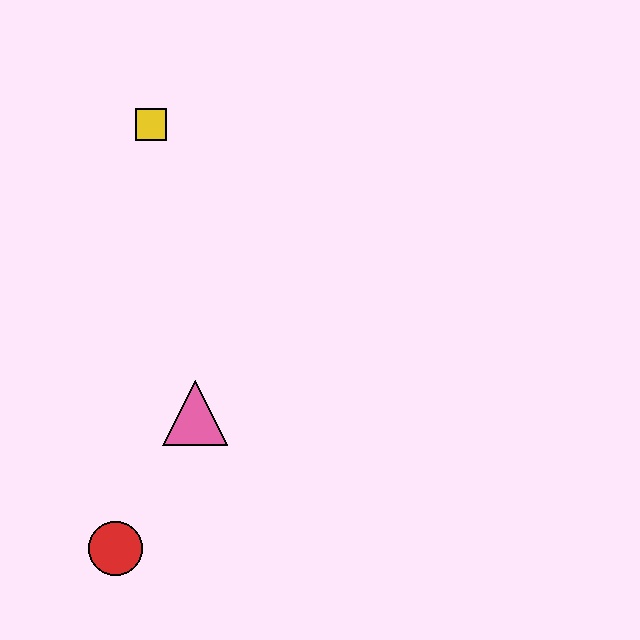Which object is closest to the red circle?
The pink triangle is closest to the red circle.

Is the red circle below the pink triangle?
Yes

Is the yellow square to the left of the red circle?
No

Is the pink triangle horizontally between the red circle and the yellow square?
No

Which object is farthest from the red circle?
The yellow square is farthest from the red circle.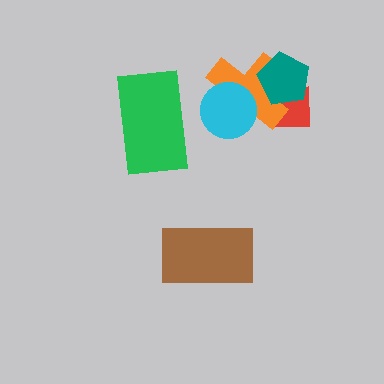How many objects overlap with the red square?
2 objects overlap with the red square.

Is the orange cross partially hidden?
Yes, it is partially covered by another shape.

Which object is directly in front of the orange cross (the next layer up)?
The cyan circle is directly in front of the orange cross.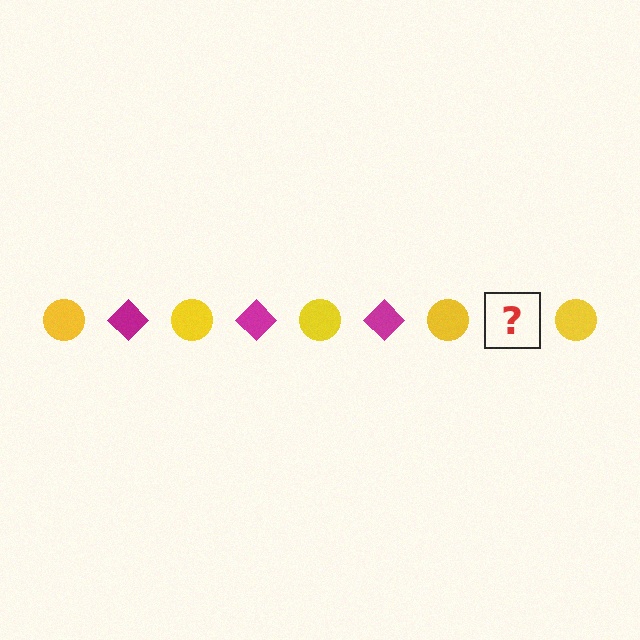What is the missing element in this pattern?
The missing element is a magenta diamond.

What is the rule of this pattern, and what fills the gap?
The rule is that the pattern alternates between yellow circle and magenta diamond. The gap should be filled with a magenta diamond.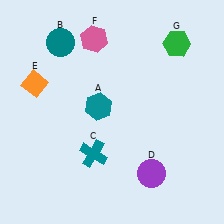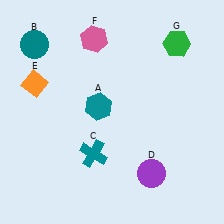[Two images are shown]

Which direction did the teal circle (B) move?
The teal circle (B) moved left.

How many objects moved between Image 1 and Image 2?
1 object moved between the two images.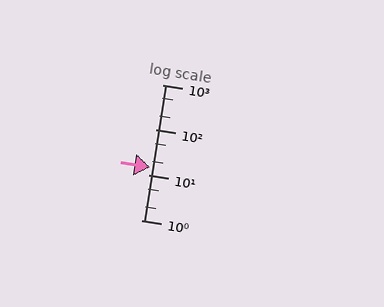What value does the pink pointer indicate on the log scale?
The pointer indicates approximately 15.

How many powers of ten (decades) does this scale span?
The scale spans 3 decades, from 1 to 1000.